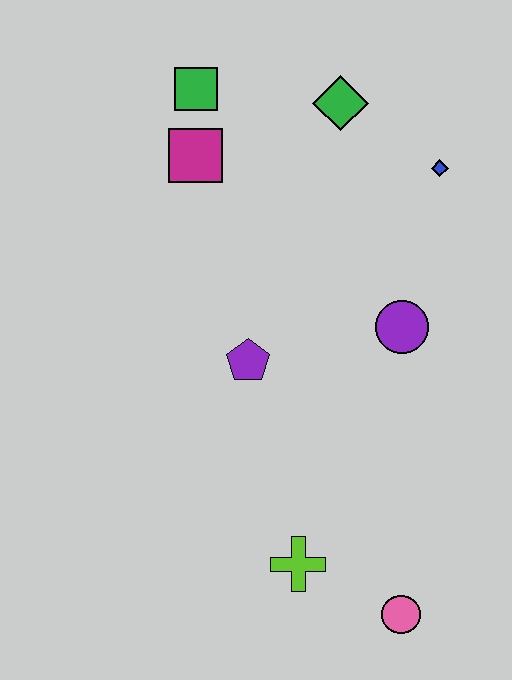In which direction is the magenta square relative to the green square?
The magenta square is below the green square.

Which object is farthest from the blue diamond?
The pink circle is farthest from the blue diamond.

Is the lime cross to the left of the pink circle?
Yes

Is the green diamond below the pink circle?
No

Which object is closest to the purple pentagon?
The purple circle is closest to the purple pentagon.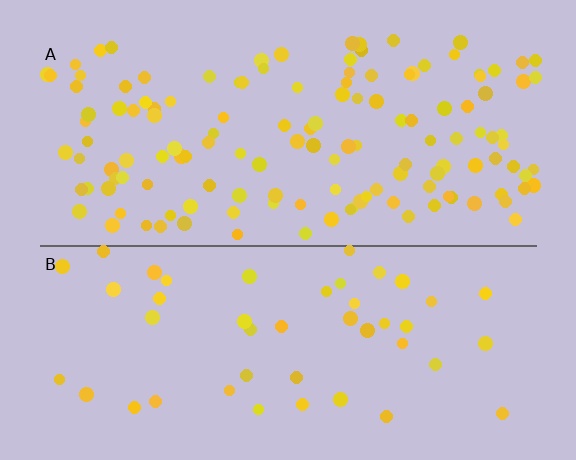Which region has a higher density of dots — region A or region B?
A (the top).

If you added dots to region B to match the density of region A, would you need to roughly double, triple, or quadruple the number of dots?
Approximately triple.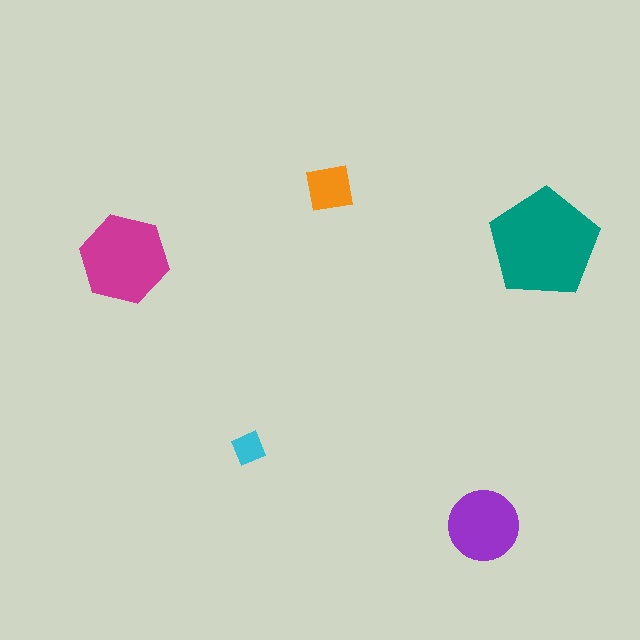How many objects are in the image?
There are 5 objects in the image.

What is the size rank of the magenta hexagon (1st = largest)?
2nd.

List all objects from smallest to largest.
The cyan diamond, the orange square, the purple circle, the magenta hexagon, the teal pentagon.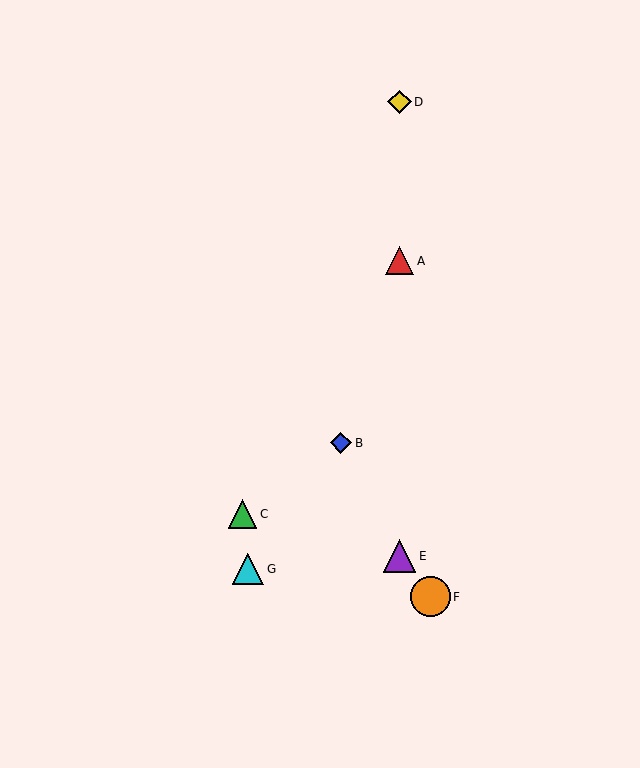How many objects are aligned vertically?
3 objects (A, D, E) are aligned vertically.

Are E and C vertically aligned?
No, E is at x≈400 and C is at x≈243.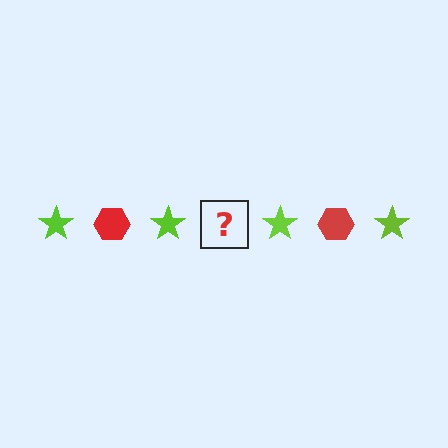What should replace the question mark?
The question mark should be replaced with a red hexagon.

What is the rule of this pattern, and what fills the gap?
The rule is that the pattern alternates between lime star and red hexagon. The gap should be filled with a red hexagon.